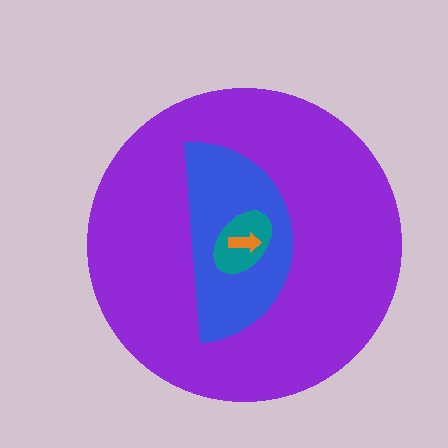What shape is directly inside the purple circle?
The blue semicircle.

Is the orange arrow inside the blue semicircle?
Yes.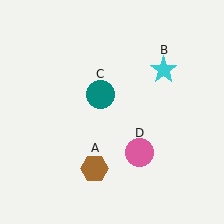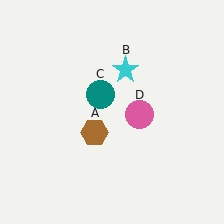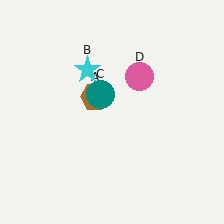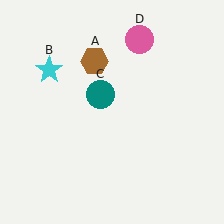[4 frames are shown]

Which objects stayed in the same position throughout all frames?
Teal circle (object C) remained stationary.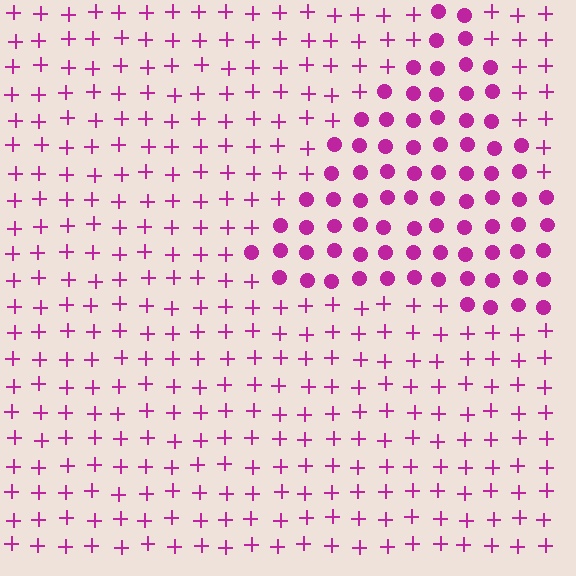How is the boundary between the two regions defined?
The boundary is defined by a change in element shape: circles inside vs. plus signs outside. All elements share the same color and spacing.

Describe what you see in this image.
The image is filled with small magenta elements arranged in a uniform grid. A triangle-shaped region contains circles, while the surrounding area contains plus signs. The boundary is defined purely by the change in element shape.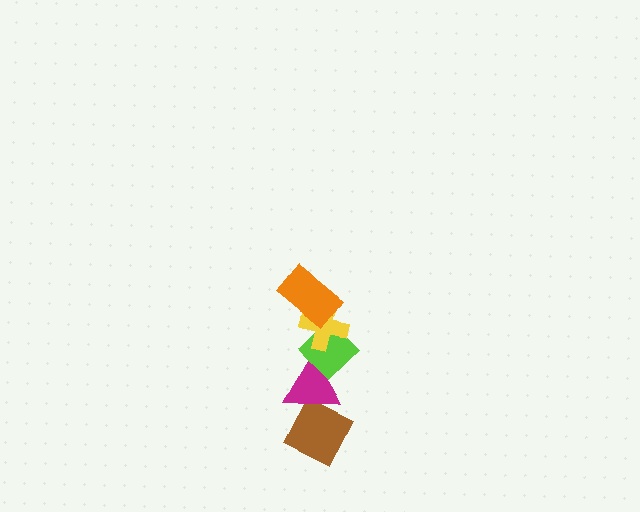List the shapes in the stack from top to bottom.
From top to bottom: the orange rectangle, the yellow cross, the lime diamond, the magenta triangle, the brown diamond.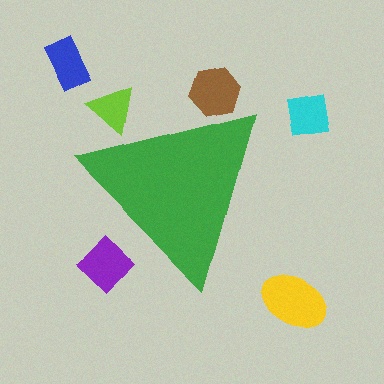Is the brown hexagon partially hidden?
Yes, the brown hexagon is partially hidden behind the green triangle.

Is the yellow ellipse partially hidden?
No, the yellow ellipse is fully visible.